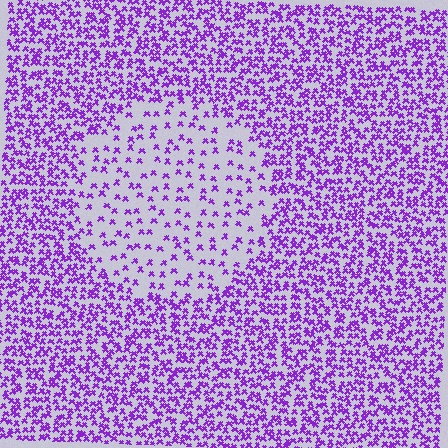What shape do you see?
I see a circle.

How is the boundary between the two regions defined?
The boundary is defined by a change in element density (approximately 2.7x ratio). All elements are the same color, size, and shape.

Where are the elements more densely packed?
The elements are more densely packed outside the circle boundary.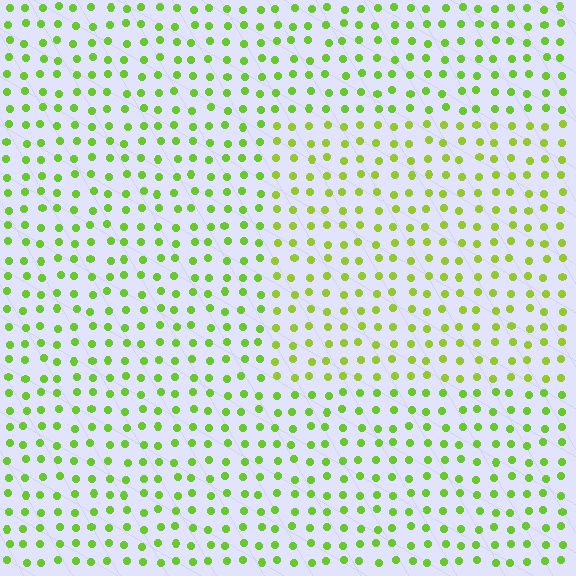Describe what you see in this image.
The image is filled with small lime elements in a uniform arrangement. A rectangle-shaped region is visible where the elements are tinted to a slightly different hue, forming a subtle color boundary.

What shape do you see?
I see a rectangle.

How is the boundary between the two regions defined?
The boundary is defined purely by a slight shift in hue (about 17 degrees). Spacing, size, and orientation are identical on both sides.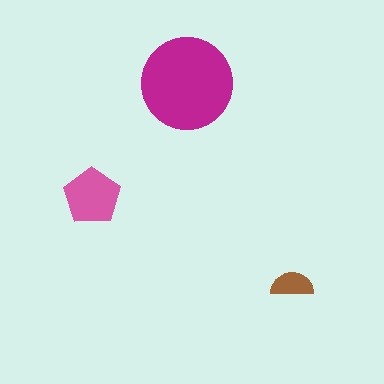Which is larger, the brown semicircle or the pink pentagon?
The pink pentagon.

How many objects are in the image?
There are 3 objects in the image.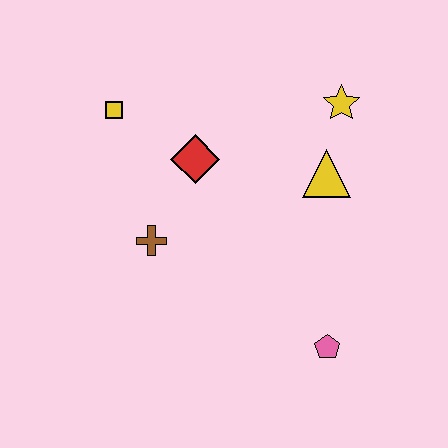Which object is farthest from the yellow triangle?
The yellow square is farthest from the yellow triangle.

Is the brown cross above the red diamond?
No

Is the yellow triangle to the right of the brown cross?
Yes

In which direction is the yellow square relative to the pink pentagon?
The yellow square is above the pink pentagon.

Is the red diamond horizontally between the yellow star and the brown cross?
Yes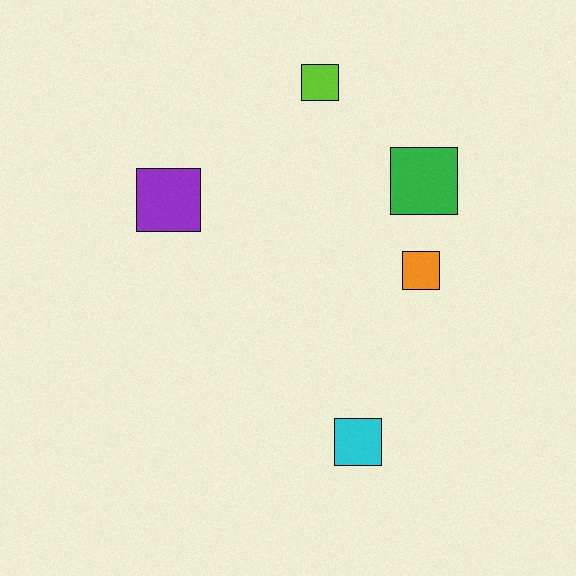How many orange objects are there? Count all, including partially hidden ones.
There is 1 orange object.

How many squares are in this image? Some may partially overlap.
There are 5 squares.